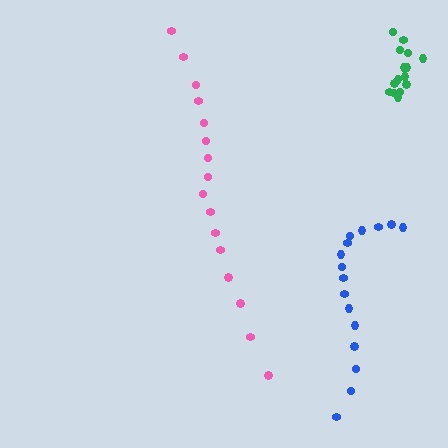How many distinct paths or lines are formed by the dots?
There are 3 distinct paths.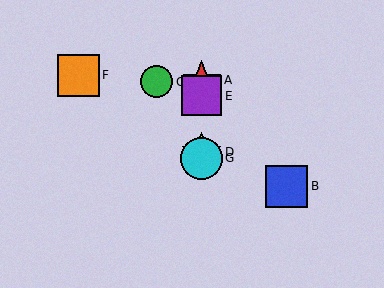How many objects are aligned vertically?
4 objects (A, D, E, G) are aligned vertically.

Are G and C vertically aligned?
No, G is at x≈202 and C is at x≈157.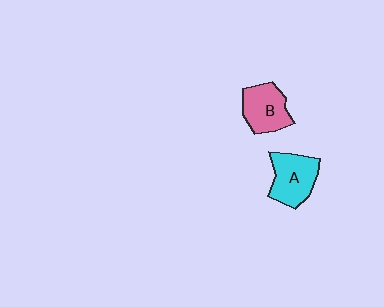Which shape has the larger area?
Shape A (cyan).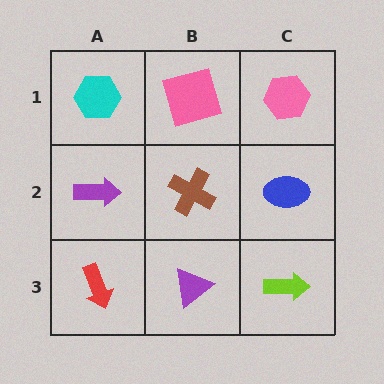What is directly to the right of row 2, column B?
A blue ellipse.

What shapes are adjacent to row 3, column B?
A brown cross (row 2, column B), a red arrow (row 3, column A), a lime arrow (row 3, column C).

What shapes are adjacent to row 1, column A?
A purple arrow (row 2, column A), a pink square (row 1, column B).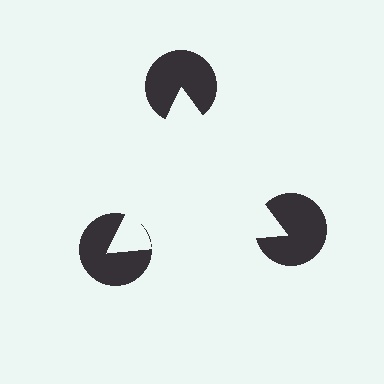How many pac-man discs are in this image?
There are 3 — one at each vertex of the illusory triangle.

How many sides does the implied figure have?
3 sides.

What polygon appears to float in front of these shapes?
An illusory triangle — its edges are inferred from the aligned wedge cuts in the pac-man discs, not physically drawn.